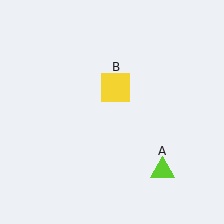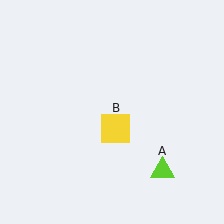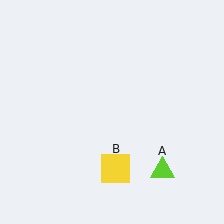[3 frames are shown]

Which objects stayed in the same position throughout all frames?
Lime triangle (object A) remained stationary.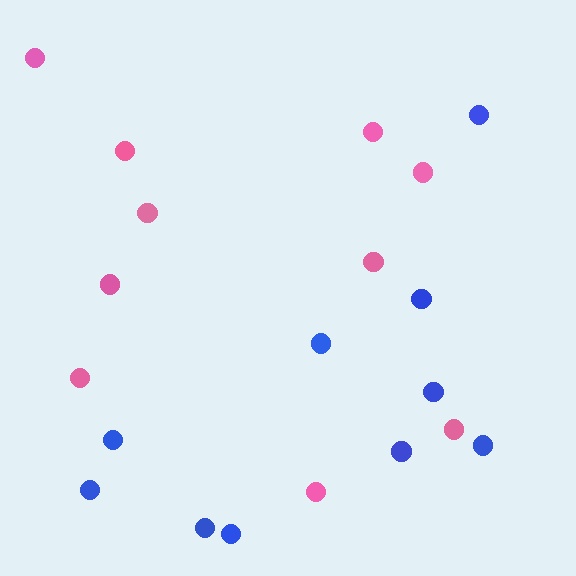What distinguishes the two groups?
There are 2 groups: one group of blue circles (10) and one group of pink circles (10).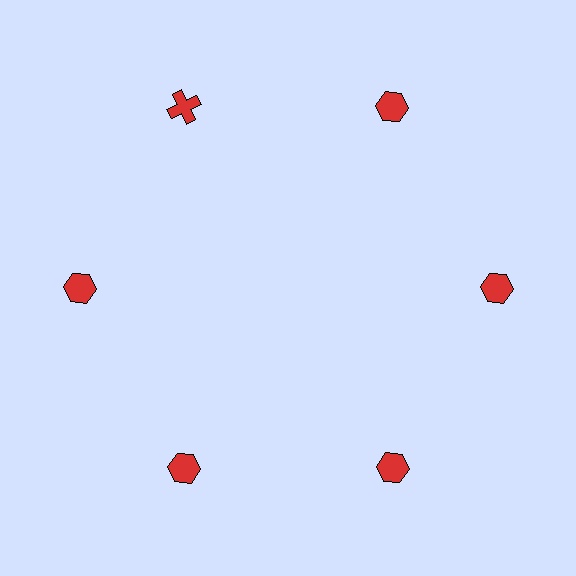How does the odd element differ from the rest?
It has a different shape: cross instead of hexagon.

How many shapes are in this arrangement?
There are 6 shapes arranged in a ring pattern.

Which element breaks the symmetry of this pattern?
The red cross at roughly the 11 o'clock position breaks the symmetry. All other shapes are red hexagons.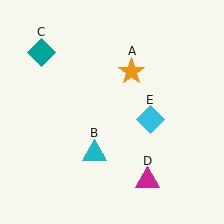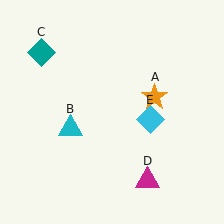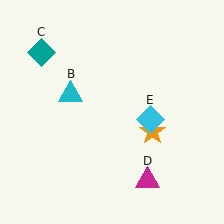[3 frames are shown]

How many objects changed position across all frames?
2 objects changed position: orange star (object A), cyan triangle (object B).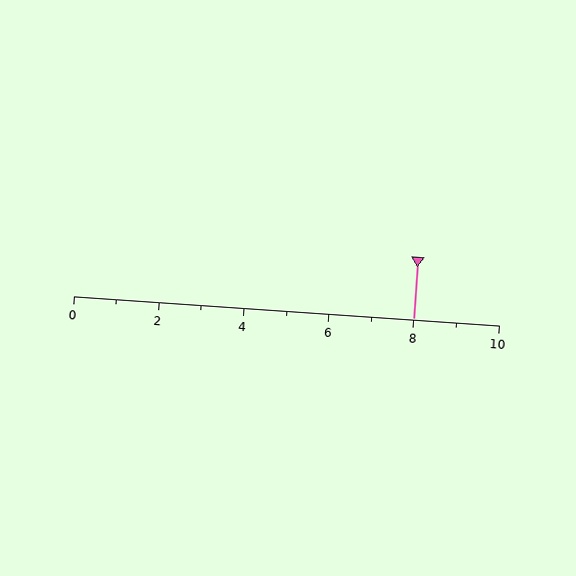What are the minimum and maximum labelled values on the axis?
The axis runs from 0 to 10.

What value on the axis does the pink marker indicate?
The marker indicates approximately 8.